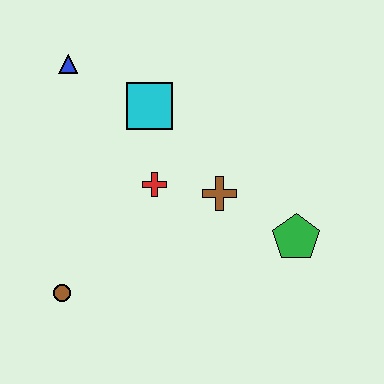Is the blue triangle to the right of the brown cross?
No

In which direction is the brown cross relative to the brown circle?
The brown cross is to the right of the brown circle.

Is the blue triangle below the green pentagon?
No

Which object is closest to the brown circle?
The red cross is closest to the brown circle.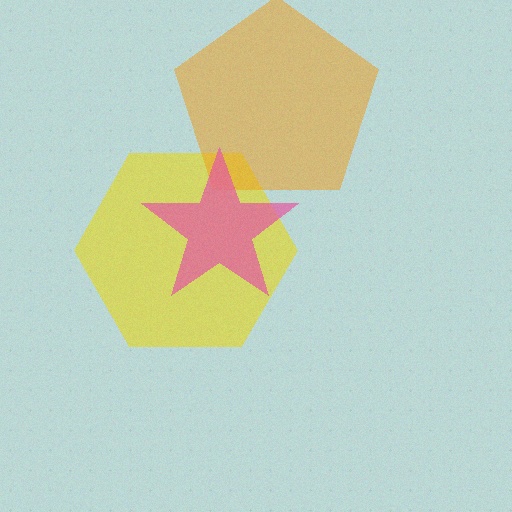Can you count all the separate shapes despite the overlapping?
Yes, there are 3 separate shapes.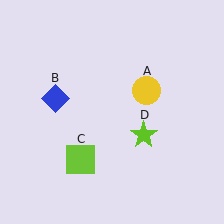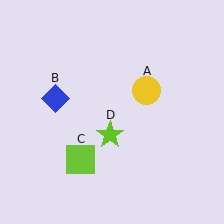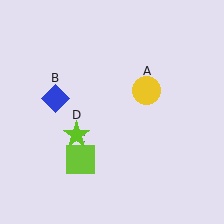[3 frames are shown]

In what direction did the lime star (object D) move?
The lime star (object D) moved left.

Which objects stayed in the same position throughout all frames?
Yellow circle (object A) and blue diamond (object B) and lime square (object C) remained stationary.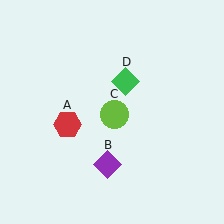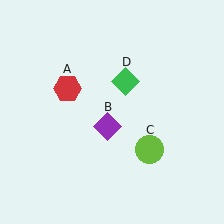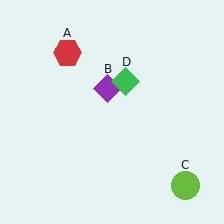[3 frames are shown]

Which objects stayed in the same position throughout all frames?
Green diamond (object D) remained stationary.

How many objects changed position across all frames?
3 objects changed position: red hexagon (object A), purple diamond (object B), lime circle (object C).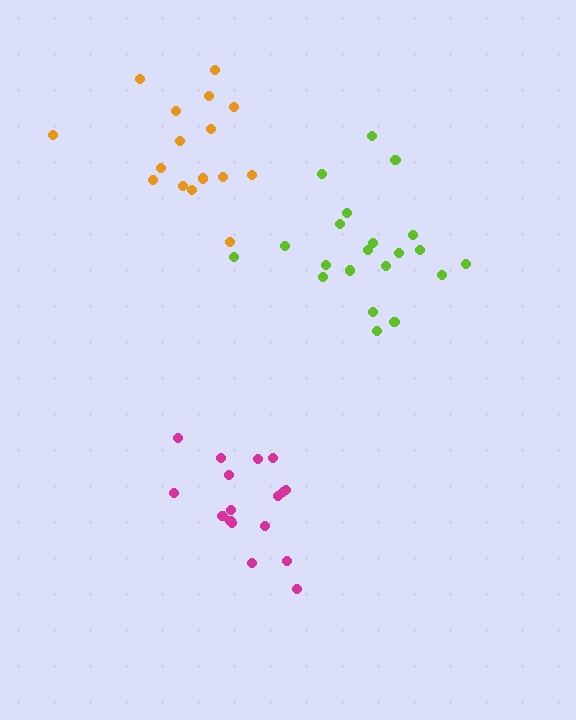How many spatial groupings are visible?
There are 3 spatial groupings.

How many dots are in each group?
Group 1: 16 dots, Group 2: 21 dots, Group 3: 17 dots (54 total).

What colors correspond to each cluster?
The clusters are colored: orange, lime, magenta.